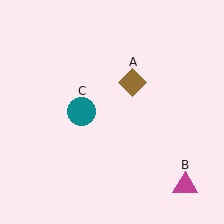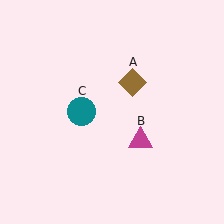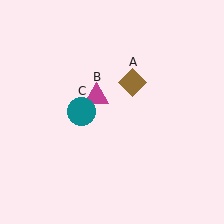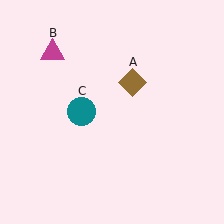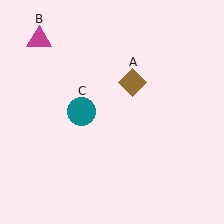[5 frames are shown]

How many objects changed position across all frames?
1 object changed position: magenta triangle (object B).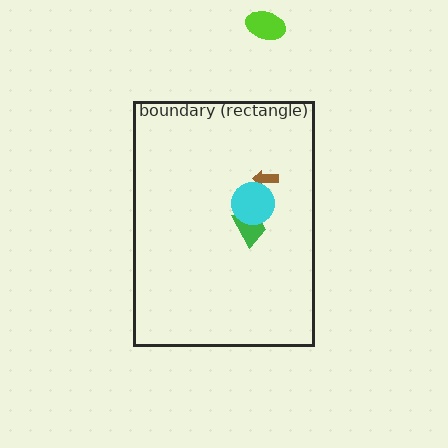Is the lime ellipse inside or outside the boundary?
Outside.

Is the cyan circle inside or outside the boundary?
Inside.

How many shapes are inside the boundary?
3 inside, 1 outside.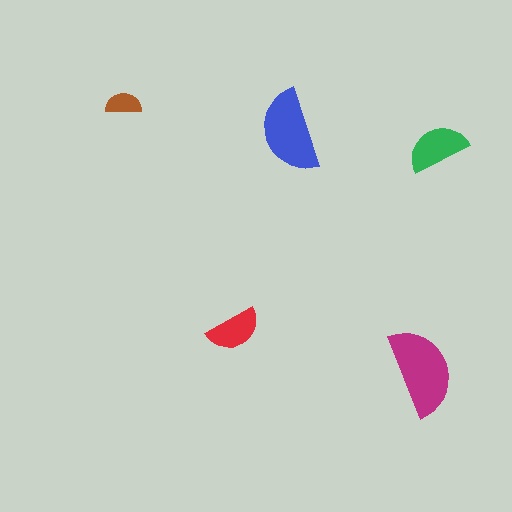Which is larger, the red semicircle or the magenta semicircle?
The magenta one.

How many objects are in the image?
There are 5 objects in the image.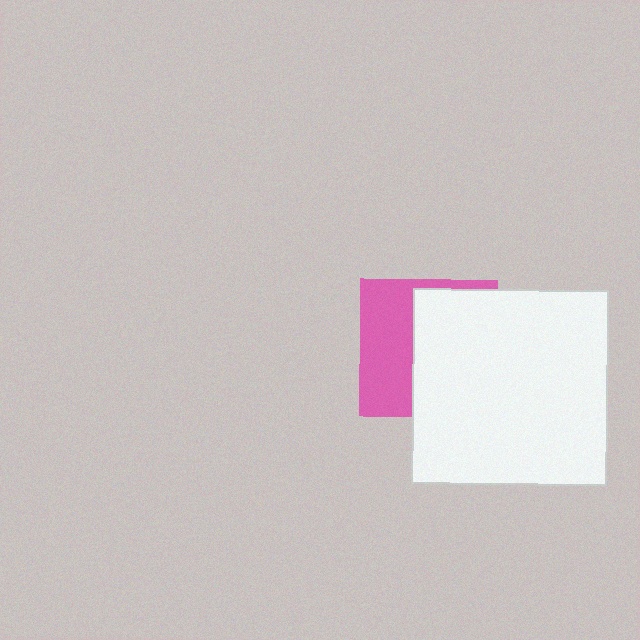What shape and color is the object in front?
The object in front is a white square.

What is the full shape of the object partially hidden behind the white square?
The partially hidden object is a pink square.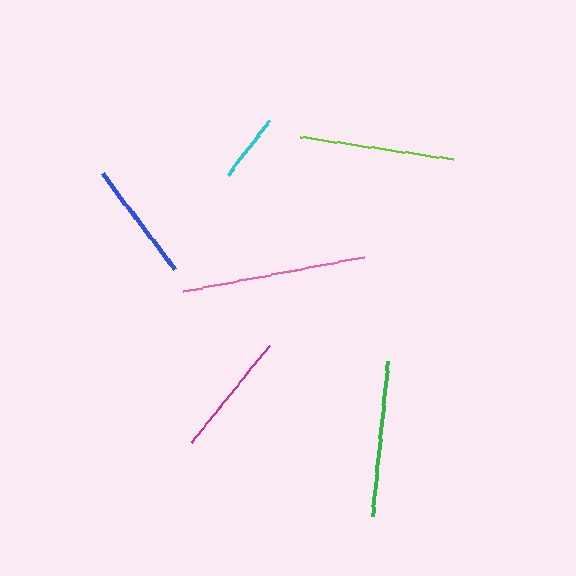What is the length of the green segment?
The green segment is approximately 155 pixels long.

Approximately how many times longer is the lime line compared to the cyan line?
The lime line is approximately 2.3 times the length of the cyan line.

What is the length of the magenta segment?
The magenta segment is approximately 125 pixels long.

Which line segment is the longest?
The pink line is the longest at approximately 184 pixels.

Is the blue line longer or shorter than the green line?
The green line is longer than the blue line.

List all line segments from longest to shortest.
From longest to shortest: pink, lime, green, magenta, blue, cyan.